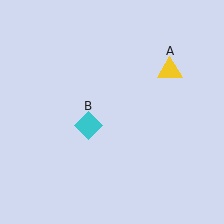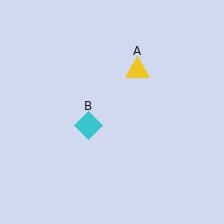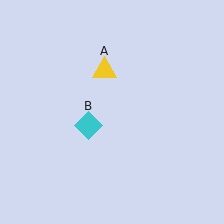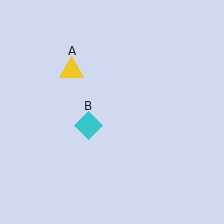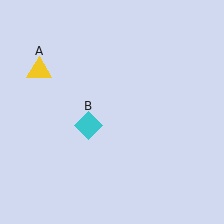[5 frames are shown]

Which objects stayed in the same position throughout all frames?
Cyan diamond (object B) remained stationary.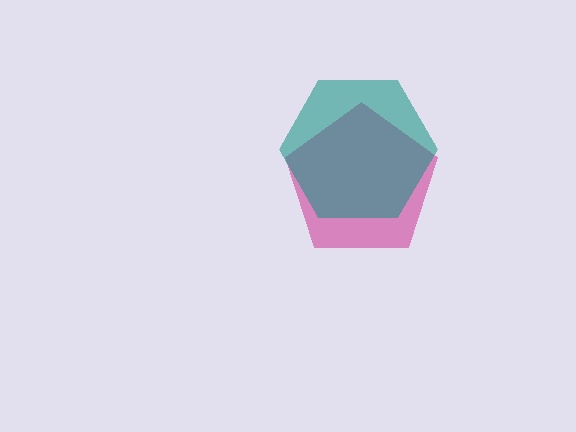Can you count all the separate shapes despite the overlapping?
Yes, there are 2 separate shapes.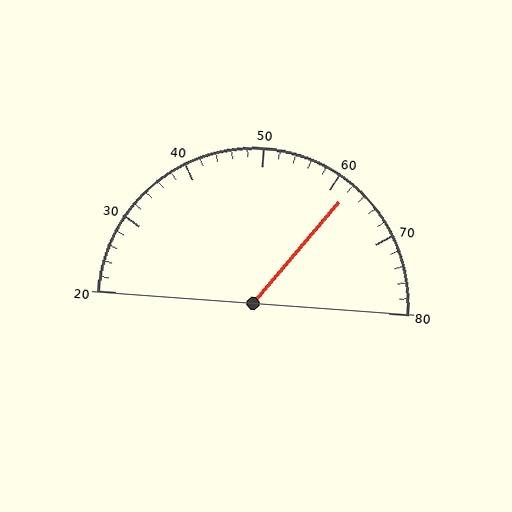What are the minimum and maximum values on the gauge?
The gauge ranges from 20 to 80.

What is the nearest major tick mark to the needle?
The nearest major tick mark is 60.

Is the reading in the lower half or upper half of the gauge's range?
The reading is in the upper half of the range (20 to 80).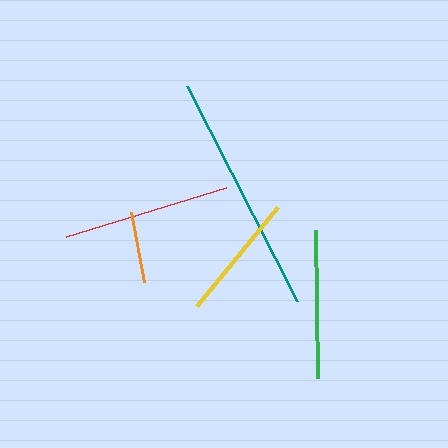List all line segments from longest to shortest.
From longest to shortest: teal, red, green, yellow, orange.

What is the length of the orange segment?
The orange segment is approximately 71 pixels long.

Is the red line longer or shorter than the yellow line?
The red line is longer than the yellow line.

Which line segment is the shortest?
The orange line is the shortest at approximately 71 pixels.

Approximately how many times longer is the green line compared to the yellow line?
The green line is approximately 1.2 times the length of the yellow line.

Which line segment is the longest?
The teal line is the longest at approximately 241 pixels.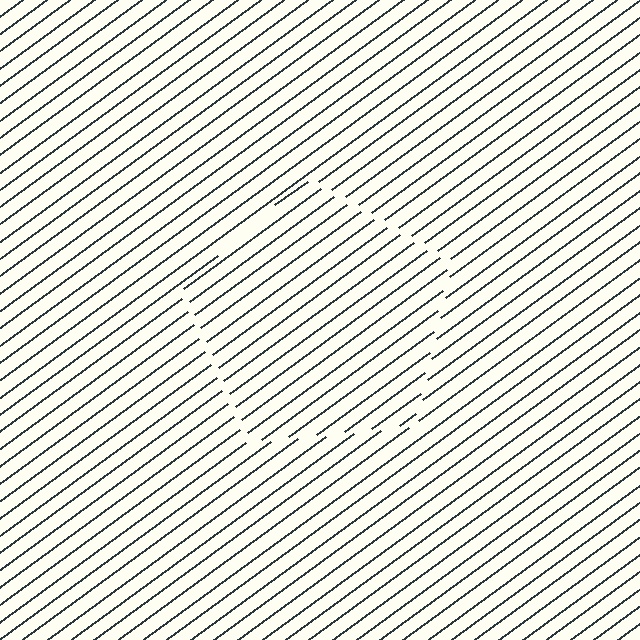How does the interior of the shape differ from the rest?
The interior of the shape contains the same grating, shifted by half a period — the contour is defined by the phase discontinuity where line-ends from the inner and outer gratings abut.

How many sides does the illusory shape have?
5 sides — the line-ends trace a pentagon.